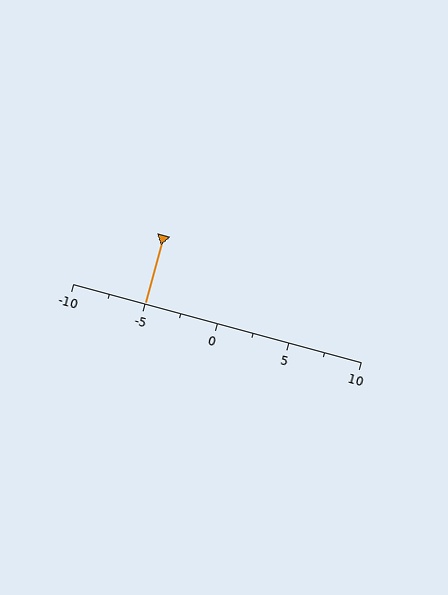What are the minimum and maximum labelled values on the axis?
The axis runs from -10 to 10.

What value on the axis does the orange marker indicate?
The marker indicates approximately -5.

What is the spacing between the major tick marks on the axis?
The major ticks are spaced 5 apart.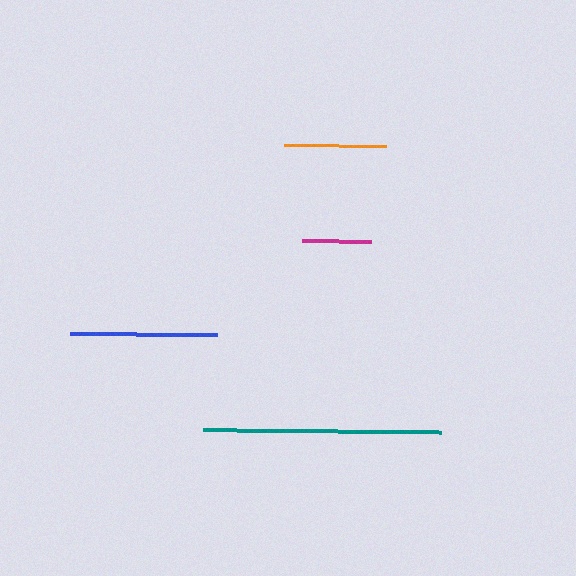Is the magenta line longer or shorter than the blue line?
The blue line is longer than the magenta line.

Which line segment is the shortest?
The magenta line is the shortest at approximately 70 pixels.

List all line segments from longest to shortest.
From longest to shortest: teal, blue, orange, magenta.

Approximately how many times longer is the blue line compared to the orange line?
The blue line is approximately 1.5 times the length of the orange line.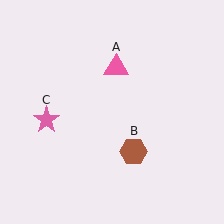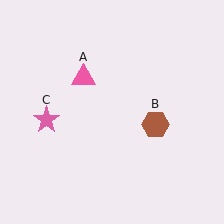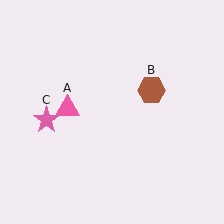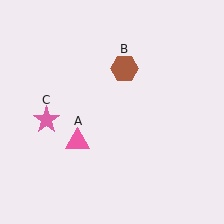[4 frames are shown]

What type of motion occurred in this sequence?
The pink triangle (object A), brown hexagon (object B) rotated counterclockwise around the center of the scene.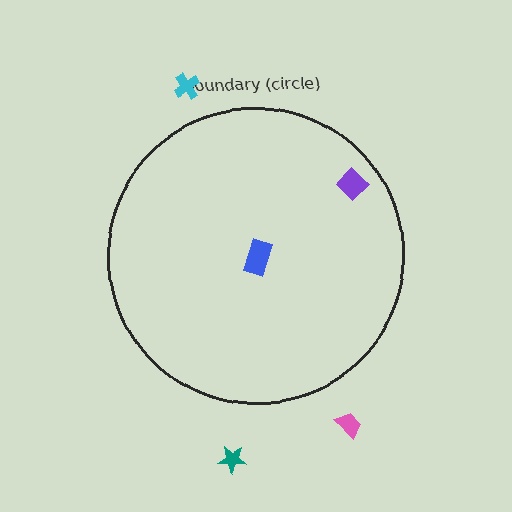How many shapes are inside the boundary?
2 inside, 3 outside.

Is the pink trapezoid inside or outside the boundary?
Outside.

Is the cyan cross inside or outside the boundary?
Outside.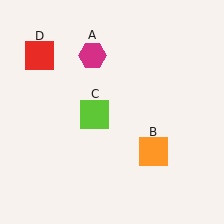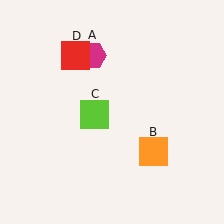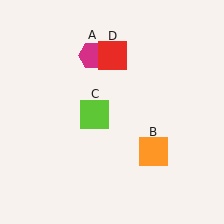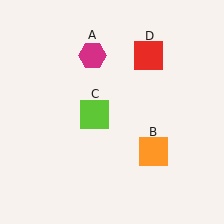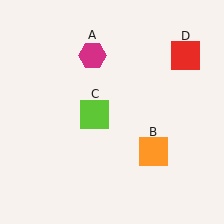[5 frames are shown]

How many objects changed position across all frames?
1 object changed position: red square (object D).